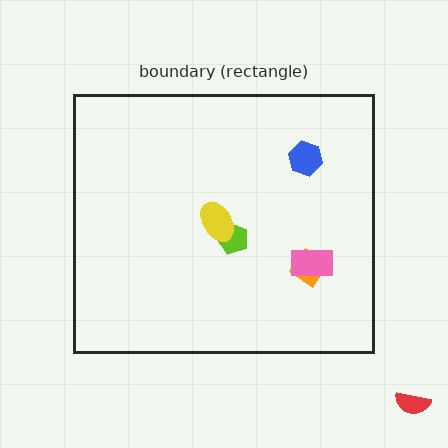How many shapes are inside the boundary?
5 inside, 1 outside.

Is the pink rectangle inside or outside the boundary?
Inside.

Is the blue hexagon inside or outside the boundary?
Inside.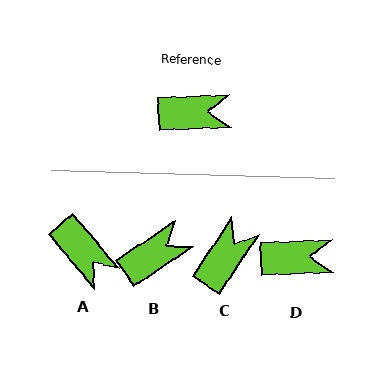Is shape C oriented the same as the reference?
No, it is off by about 54 degrees.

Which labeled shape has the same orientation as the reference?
D.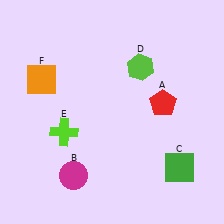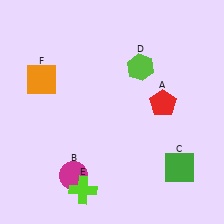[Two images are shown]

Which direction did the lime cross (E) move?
The lime cross (E) moved down.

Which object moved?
The lime cross (E) moved down.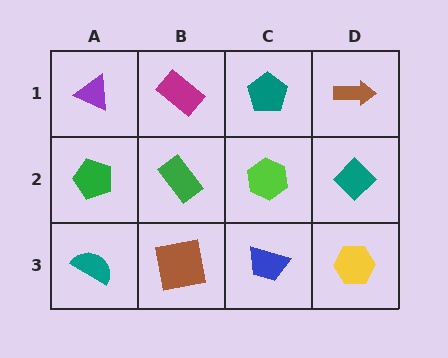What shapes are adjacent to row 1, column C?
A lime hexagon (row 2, column C), a magenta rectangle (row 1, column B), a brown arrow (row 1, column D).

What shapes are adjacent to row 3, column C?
A lime hexagon (row 2, column C), a brown square (row 3, column B), a yellow hexagon (row 3, column D).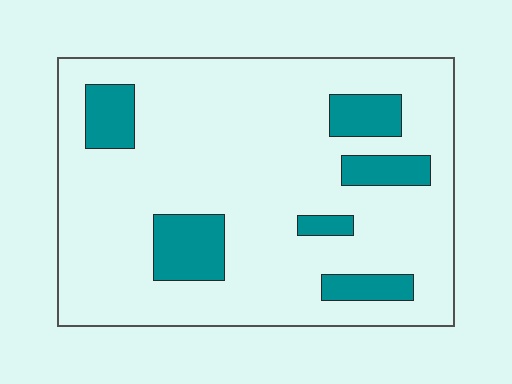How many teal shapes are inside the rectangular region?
6.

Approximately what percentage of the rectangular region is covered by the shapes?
Approximately 15%.